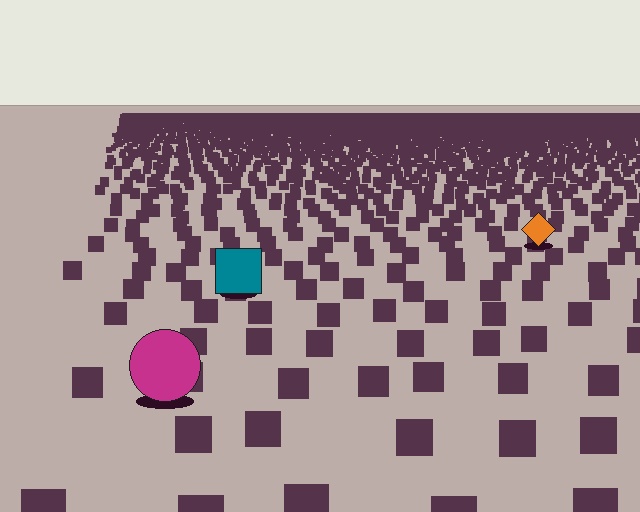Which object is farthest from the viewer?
The orange diamond is farthest from the viewer. It appears smaller and the ground texture around it is denser.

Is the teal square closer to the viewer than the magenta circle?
No. The magenta circle is closer — you can tell from the texture gradient: the ground texture is coarser near it.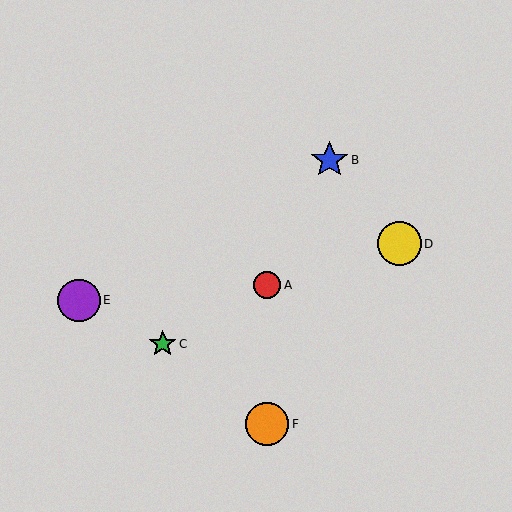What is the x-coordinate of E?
Object E is at x≈79.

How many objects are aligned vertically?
2 objects (A, F) are aligned vertically.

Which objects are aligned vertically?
Objects A, F are aligned vertically.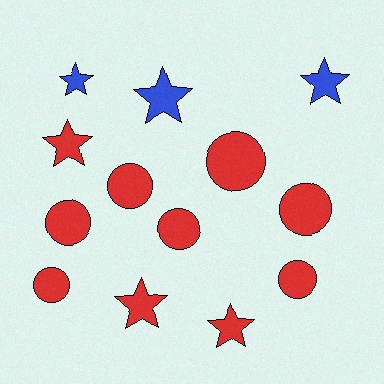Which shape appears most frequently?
Circle, with 7 objects.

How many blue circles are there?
There are no blue circles.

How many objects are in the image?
There are 13 objects.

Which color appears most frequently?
Red, with 10 objects.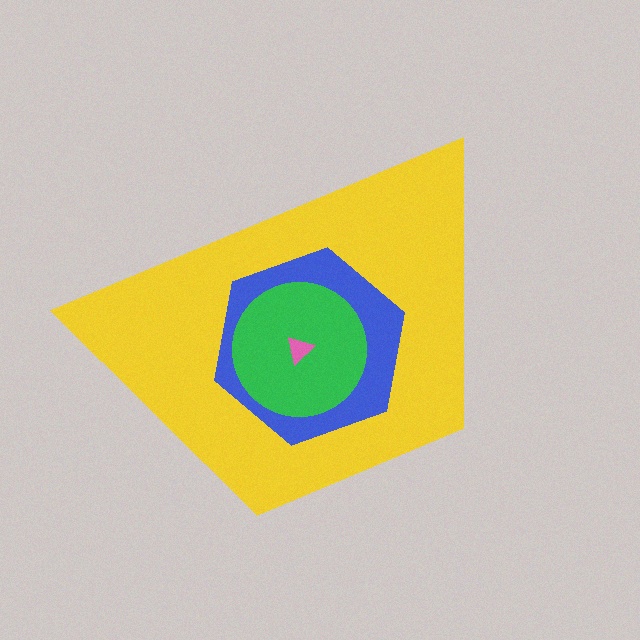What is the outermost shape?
The yellow trapezoid.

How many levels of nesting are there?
4.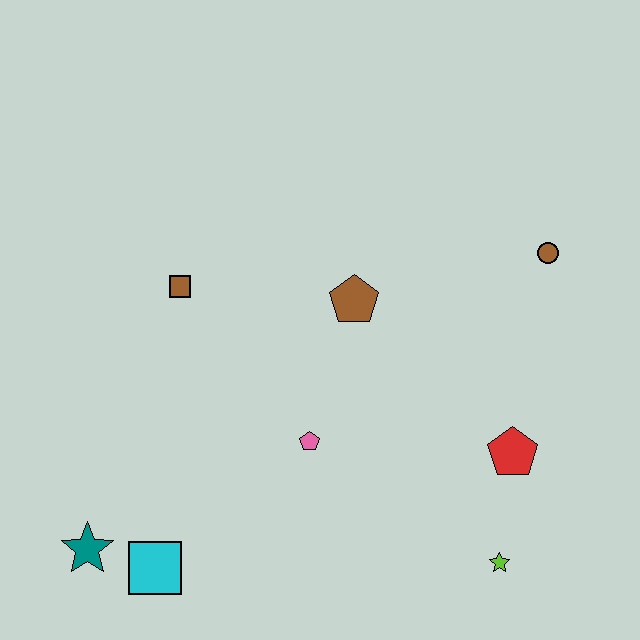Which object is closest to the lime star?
The red pentagon is closest to the lime star.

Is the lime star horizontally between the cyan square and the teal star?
No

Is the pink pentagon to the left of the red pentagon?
Yes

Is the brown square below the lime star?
No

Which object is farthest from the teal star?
The brown circle is farthest from the teal star.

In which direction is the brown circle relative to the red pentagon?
The brown circle is above the red pentagon.